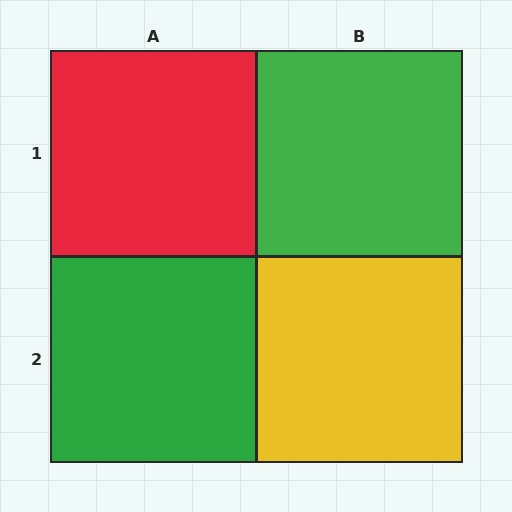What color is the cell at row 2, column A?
Green.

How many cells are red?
1 cell is red.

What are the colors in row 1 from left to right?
Red, green.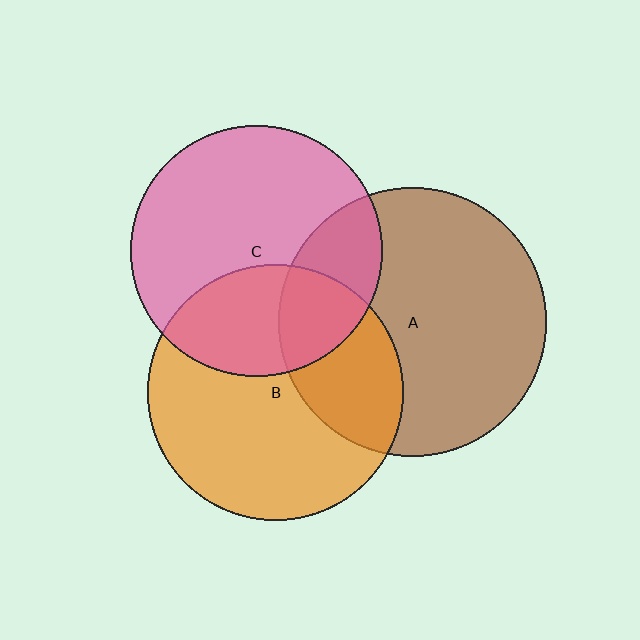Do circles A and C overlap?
Yes.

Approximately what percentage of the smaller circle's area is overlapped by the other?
Approximately 25%.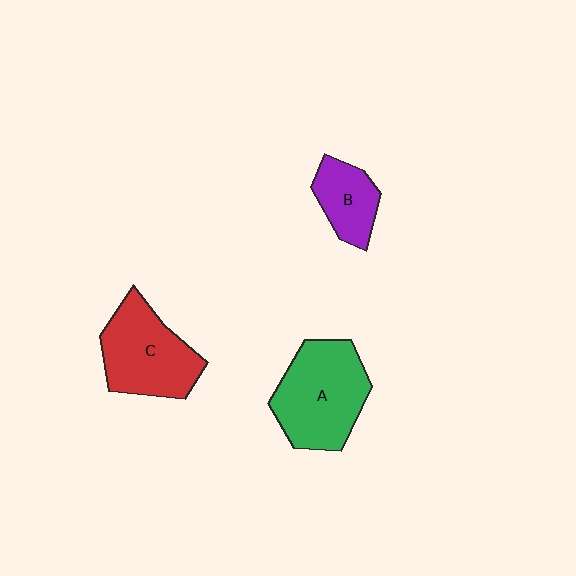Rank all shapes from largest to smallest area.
From largest to smallest: A (green), C (red), B (purple).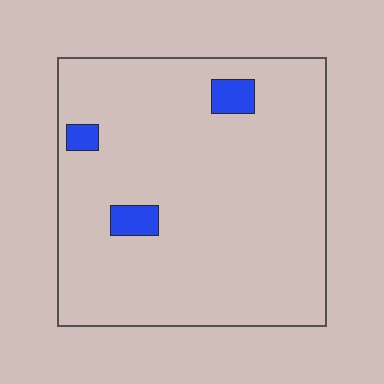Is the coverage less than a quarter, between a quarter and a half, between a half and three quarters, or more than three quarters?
Less than a quarter.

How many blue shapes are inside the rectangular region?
3.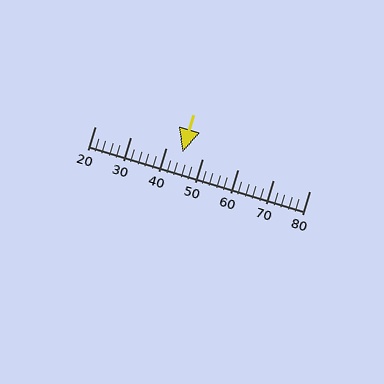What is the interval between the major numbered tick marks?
The major tick marks are spaced 10 units apart.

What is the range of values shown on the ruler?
The ruler shows values from 20 to 80.